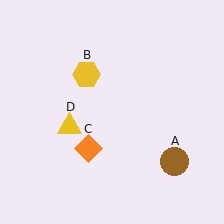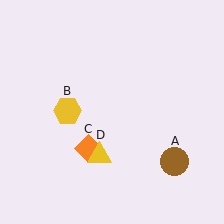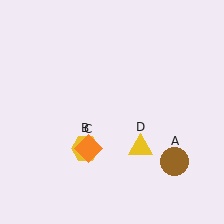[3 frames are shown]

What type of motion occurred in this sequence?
The yellow hexagon (object B), yellow triangle (object D) rotated counterclockwise around the center of the scene.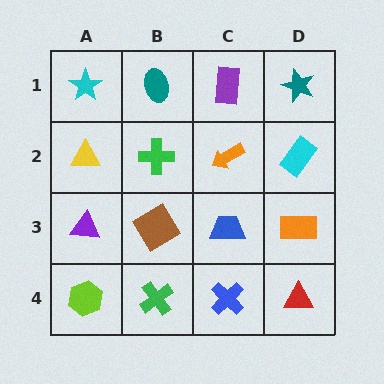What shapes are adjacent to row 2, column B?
A teal ellipse (row 1, column B), a brown diamond (row 3, column B), a yellow triangle (row 2, column A), an orange arrow (row 2, column C).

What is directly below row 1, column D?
A cyan rectangle.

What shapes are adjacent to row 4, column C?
A blue trapezoid (row 3, column C), a green cross (row 4, column B), a red triangle (row 4, column D).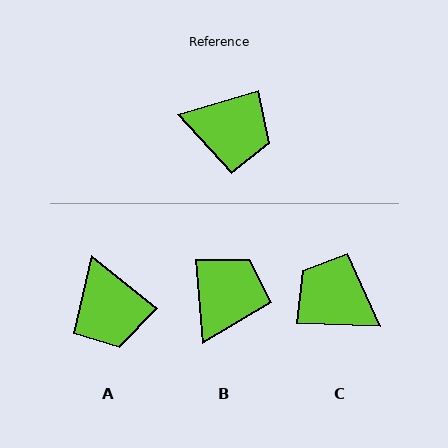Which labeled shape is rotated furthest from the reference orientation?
C, about 162 degrees away.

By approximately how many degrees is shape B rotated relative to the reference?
Approximately 78 degrees counter-clockwise.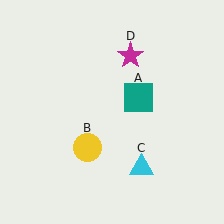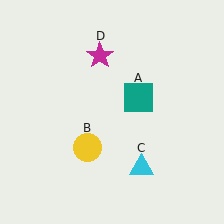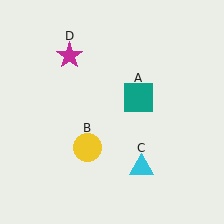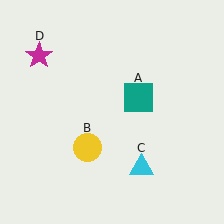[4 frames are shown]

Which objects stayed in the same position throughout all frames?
Teal square (object A) and yellow circle (object B) and cyan triangle (object C) remained stationary.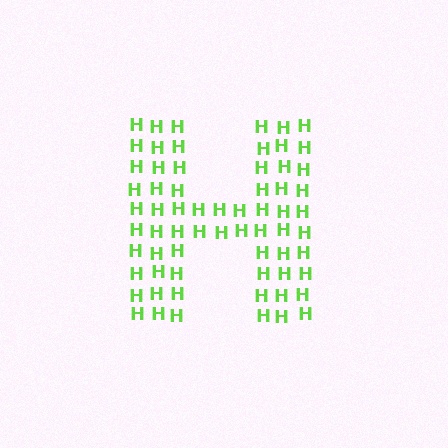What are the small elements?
The small elements are letter H's.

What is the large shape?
The large shape is the letter H.